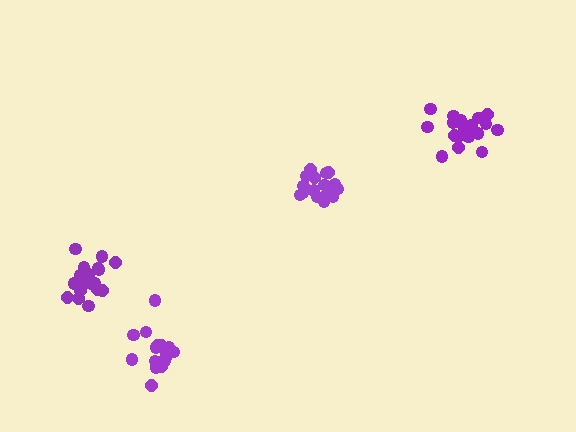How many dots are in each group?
Group 1: 21 dots, Group 2: 19 dots, Group 3: 18 dots, Group 4: 20 dots (78 total).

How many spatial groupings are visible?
There are 4 spatial groupings.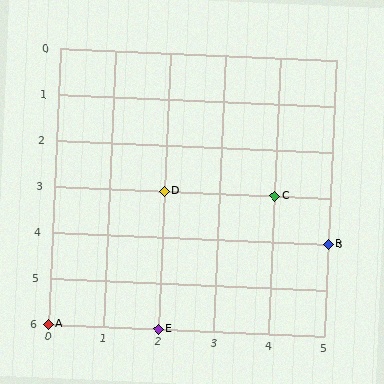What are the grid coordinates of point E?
Point E is at grid coordinates (2, 6).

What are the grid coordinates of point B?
Point B is at grid coordinates (5, 4).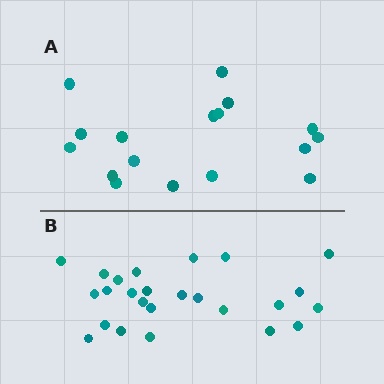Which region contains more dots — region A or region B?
Region B (the bottom region) has more dots.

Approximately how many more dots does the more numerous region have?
Region B has roughly 8 or so more dots than region A.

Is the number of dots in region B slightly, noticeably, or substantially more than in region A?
Region B has substantially more. The ratio is roughly 1.5 to 1.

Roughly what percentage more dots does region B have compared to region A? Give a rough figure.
About 45% more.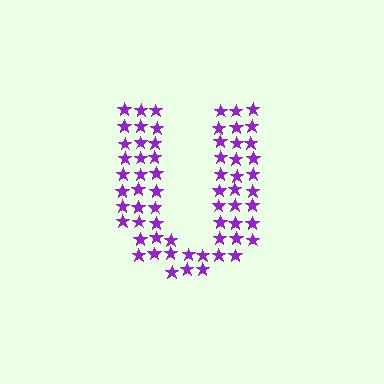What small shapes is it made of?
It is made of small stars.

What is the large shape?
The large shape is the letter U.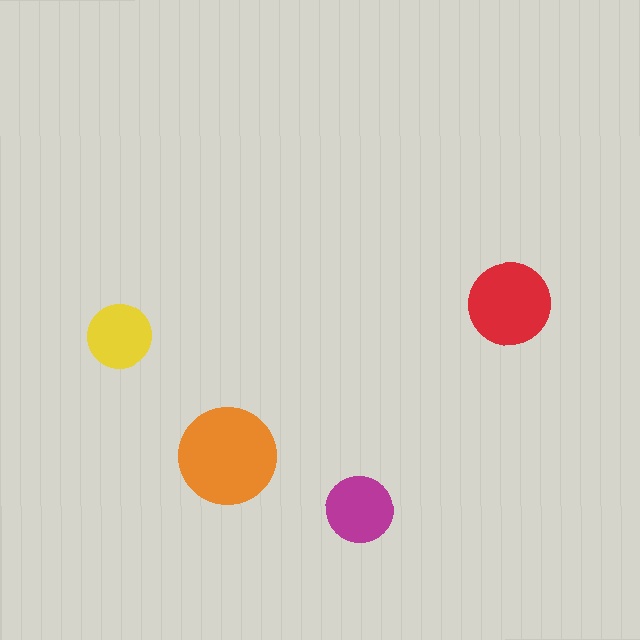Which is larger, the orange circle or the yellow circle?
The orange one.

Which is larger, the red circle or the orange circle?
The orange one.